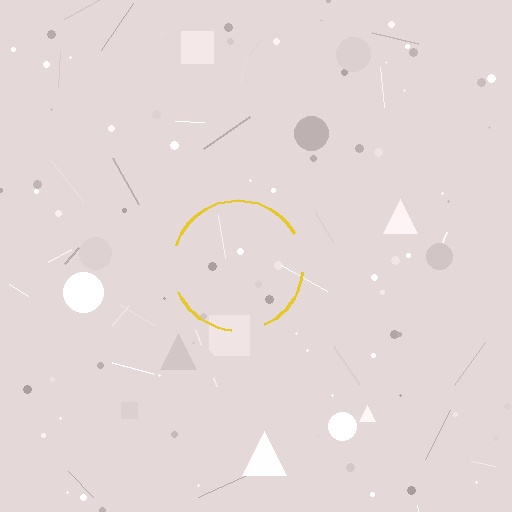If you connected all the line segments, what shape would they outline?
They would outline a circle.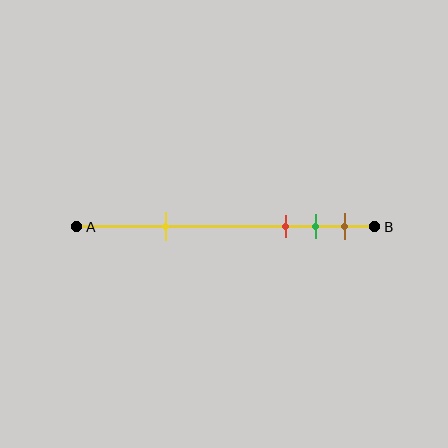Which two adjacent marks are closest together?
The green and brown marks are the closest adjacent pair.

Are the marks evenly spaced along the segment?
No, the marks are not evenly spaced.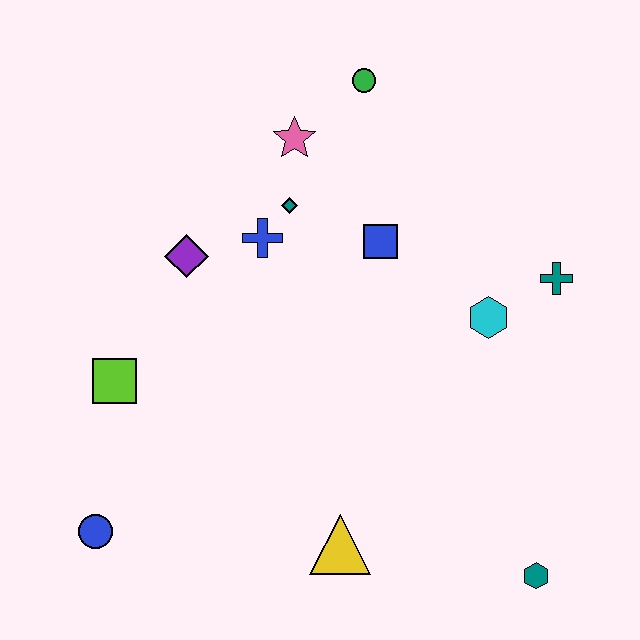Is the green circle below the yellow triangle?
No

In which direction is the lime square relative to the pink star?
The lime square is below the pink star.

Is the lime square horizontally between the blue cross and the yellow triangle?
No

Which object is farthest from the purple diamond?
The teal hexagon is farthest from the purple diamond.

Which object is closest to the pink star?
The teal diamond is closest to the pink star.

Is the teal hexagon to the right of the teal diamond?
Yes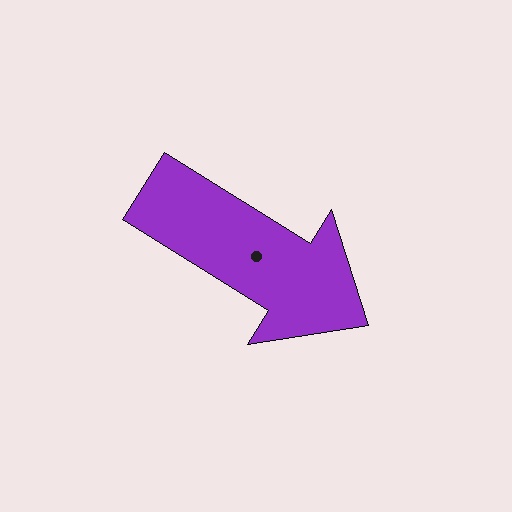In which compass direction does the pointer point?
Southeast.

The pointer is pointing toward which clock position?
Roughly 4 o'clock.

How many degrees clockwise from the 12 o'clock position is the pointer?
Approximately 122 degrees.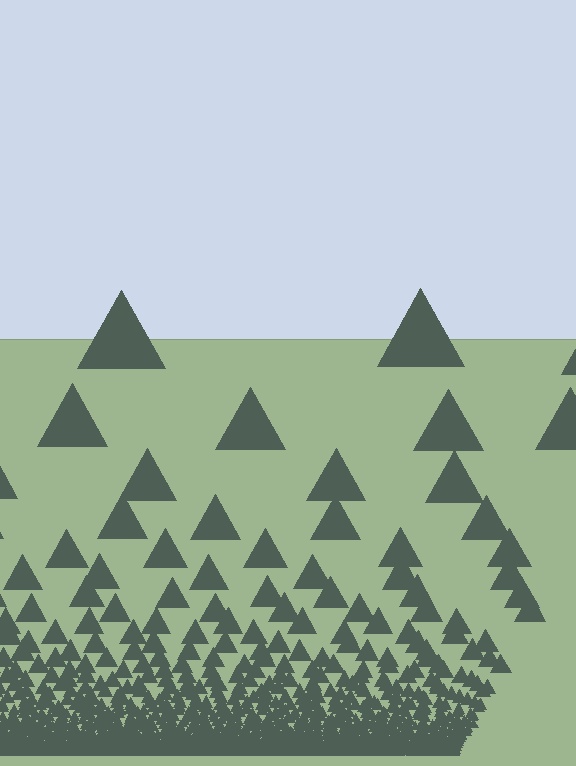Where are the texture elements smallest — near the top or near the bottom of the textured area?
Near the bottom.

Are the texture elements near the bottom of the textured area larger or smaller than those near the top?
Smaller. The gradient is inverted — elements near the bottom are smaller and denser.